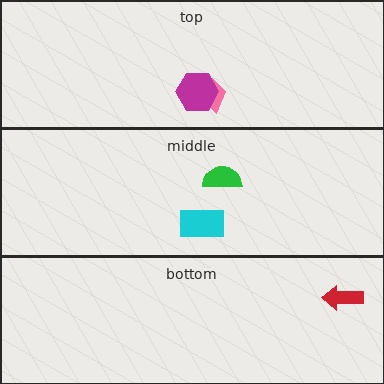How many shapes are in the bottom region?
1.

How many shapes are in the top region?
2.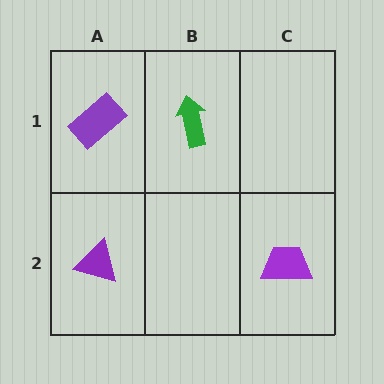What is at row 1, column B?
A green arrow.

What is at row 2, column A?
A purple triangle.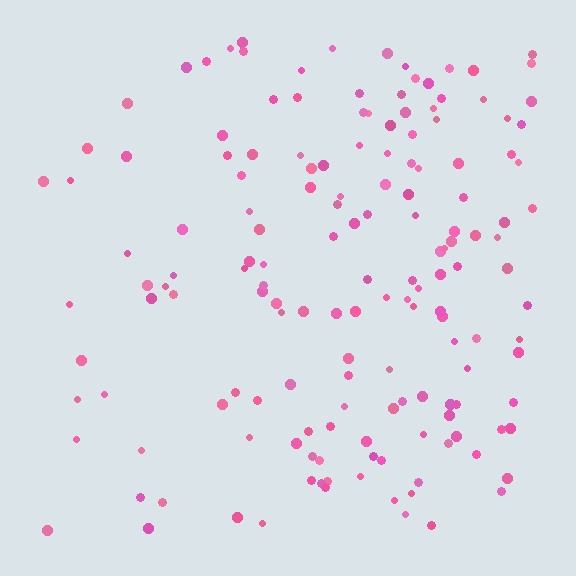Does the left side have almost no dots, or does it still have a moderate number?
Still a moderate number, just noticeably fewer than the right.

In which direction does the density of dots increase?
From left to right, with the right side densest.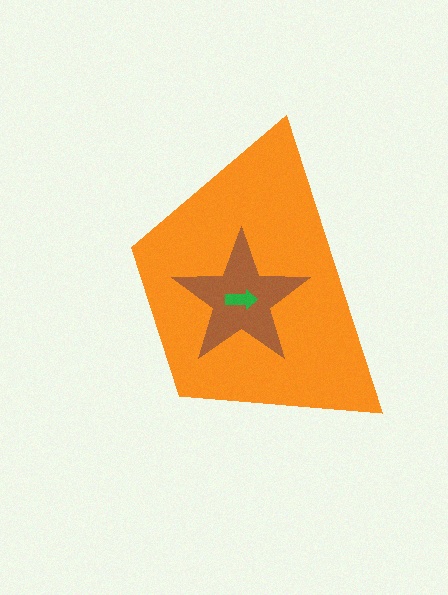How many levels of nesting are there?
3.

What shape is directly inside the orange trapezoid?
The brown star.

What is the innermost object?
The green arrow.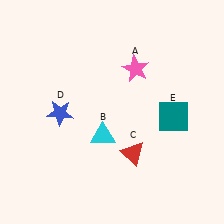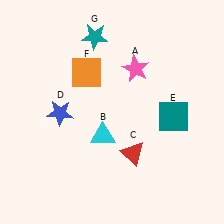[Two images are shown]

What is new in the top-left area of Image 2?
An orange square (F) was added in the top-left area of Image 2.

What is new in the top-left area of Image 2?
A teal star (G) was added in the top-left area of Image 2.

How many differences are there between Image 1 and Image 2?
There are 2 differences between the two images.